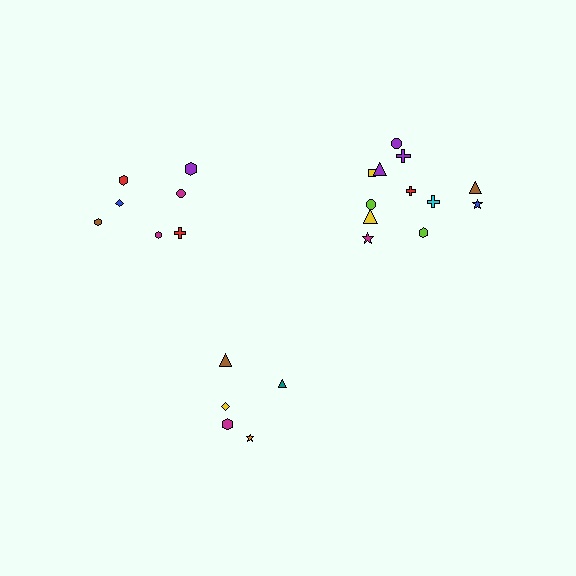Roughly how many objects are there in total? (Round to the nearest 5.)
Roughly 25 objects in total.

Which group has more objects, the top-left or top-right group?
The top-right group.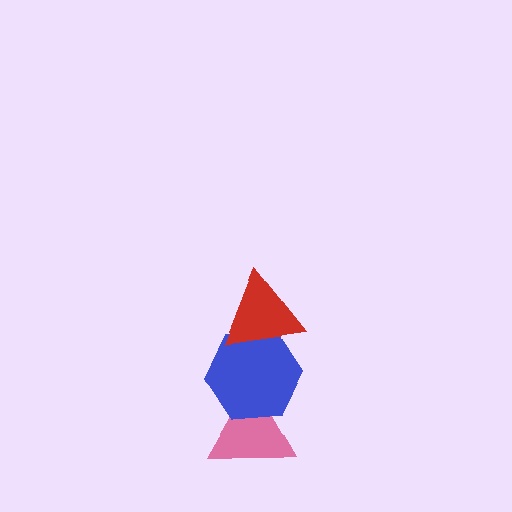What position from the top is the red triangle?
The red triangle is 1st from the top.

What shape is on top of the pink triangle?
The blue hexagon is on top of the pink triangle.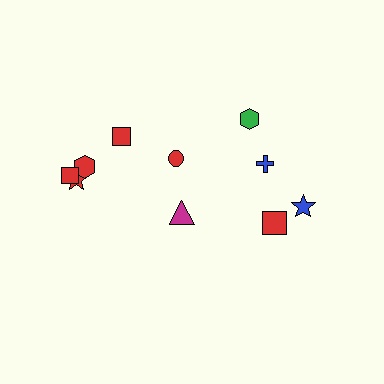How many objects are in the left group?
There are 6 objects.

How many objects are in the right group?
There are 4 objects.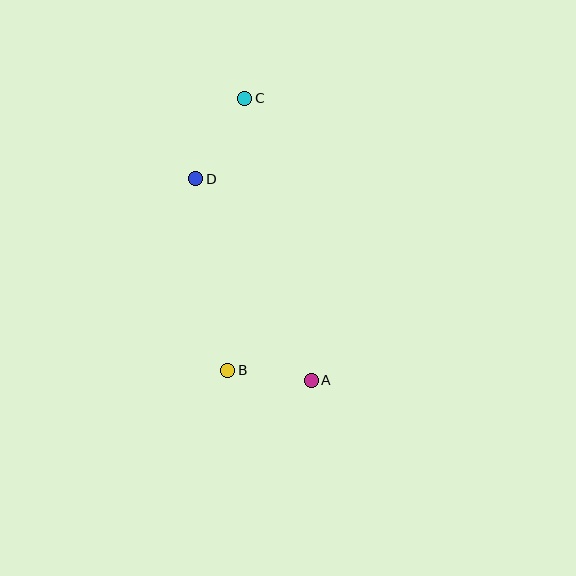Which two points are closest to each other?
Points A and B are closest to each other.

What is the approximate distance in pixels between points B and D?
The distance between B and D is approximately 194 pixels.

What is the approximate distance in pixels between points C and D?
The distance between C and D is approximately 94 pixels.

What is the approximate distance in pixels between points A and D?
The distance between A and D is approximately 232 pixels.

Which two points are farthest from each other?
Points A and C are farthest from each other.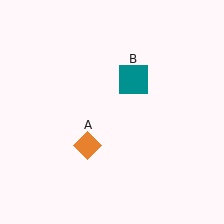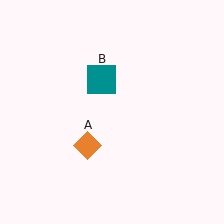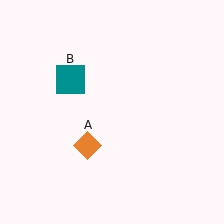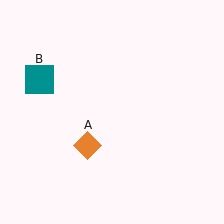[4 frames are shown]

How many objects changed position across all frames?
1 object changed position: teal square (object B).